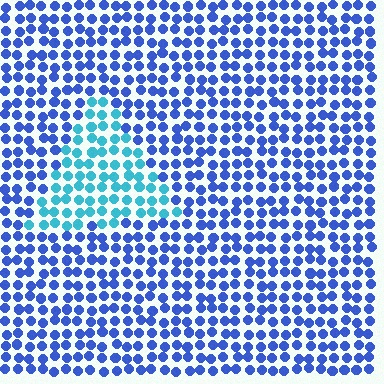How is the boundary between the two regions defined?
The boundary is defined purely by a slight shift in hue (about 40 degrees). Spacing, size, and orientation are identical on both sides.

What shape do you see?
I see a triangle.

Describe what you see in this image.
The image is filled with small blue elements in a uniform arrangement. A triangle-shaped region is visible where the elements are tinted to a slightly different hue, forming a subtle color boundary.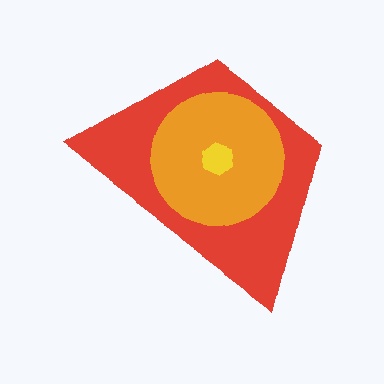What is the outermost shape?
The red trapezoid.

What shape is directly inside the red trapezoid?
The orange circle.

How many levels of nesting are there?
3.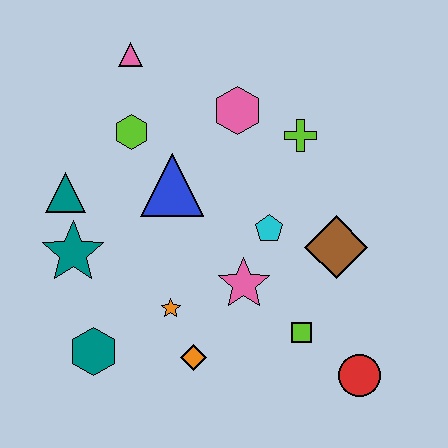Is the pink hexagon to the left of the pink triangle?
No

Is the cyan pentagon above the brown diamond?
Yes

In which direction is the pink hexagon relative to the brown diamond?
The pink hexagon is above the brown diamond.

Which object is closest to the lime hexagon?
The blue triangle is closest to the lime hexagon.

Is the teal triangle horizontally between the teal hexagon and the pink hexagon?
No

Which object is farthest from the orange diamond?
The pink triangle is farthest from the orange diamond.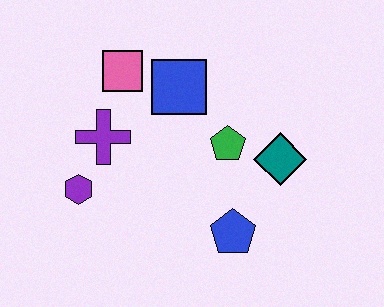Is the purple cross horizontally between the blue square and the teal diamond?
No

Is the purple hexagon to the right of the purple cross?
No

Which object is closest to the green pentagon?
The teal diamond is closest to the green pentagon.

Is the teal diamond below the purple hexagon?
No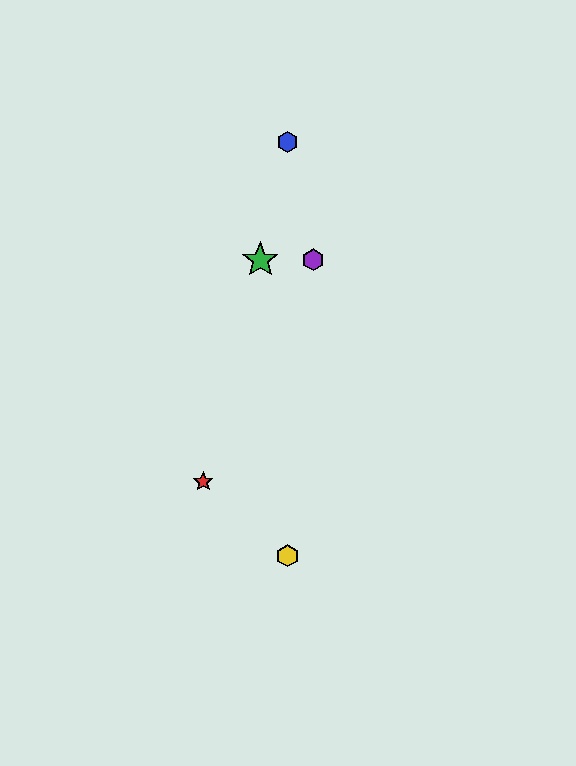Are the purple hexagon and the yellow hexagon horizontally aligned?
No, the purple hexagon is at y≈260 and the yellow hexagon is at y≈556.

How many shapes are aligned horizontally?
2 shapes (the green star, the purple hexagon) are aligned horizontally.